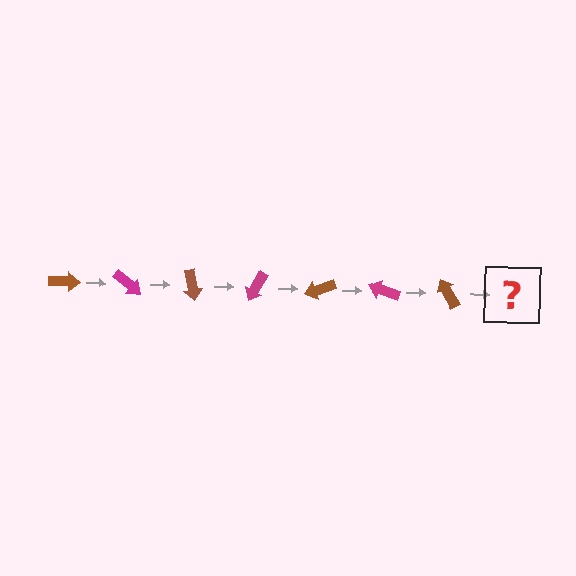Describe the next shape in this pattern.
It should be a magenta arrow, rotated 280 degrees from the start.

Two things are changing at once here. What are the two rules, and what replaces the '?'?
The two rules are that it rotates 40 degrees each step and the color cycles through brown and magenta. The '?' should be a magenta arrow, rotated 280 degrees from the start.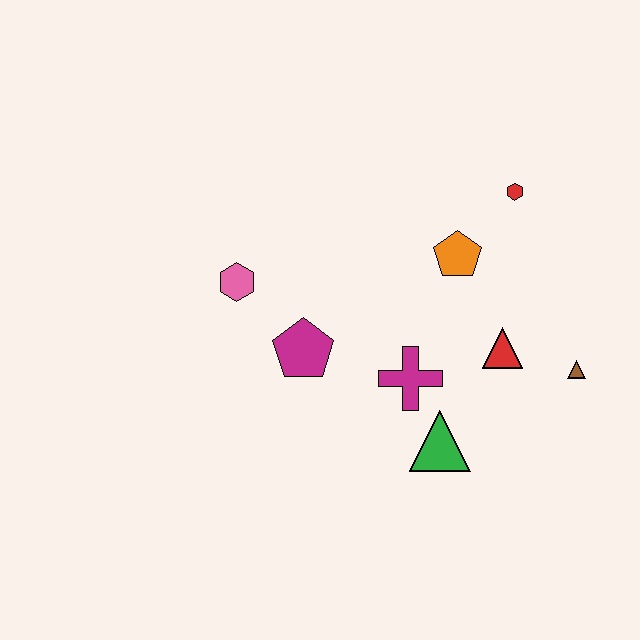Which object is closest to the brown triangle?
The red triangle is closest to the brown triangle.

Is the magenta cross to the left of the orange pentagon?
Yes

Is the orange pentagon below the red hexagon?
Yes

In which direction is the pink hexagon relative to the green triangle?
The pink hexagon is to the left of the green triangle.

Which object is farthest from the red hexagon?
The pink hexagon is farthest from the red hexagon.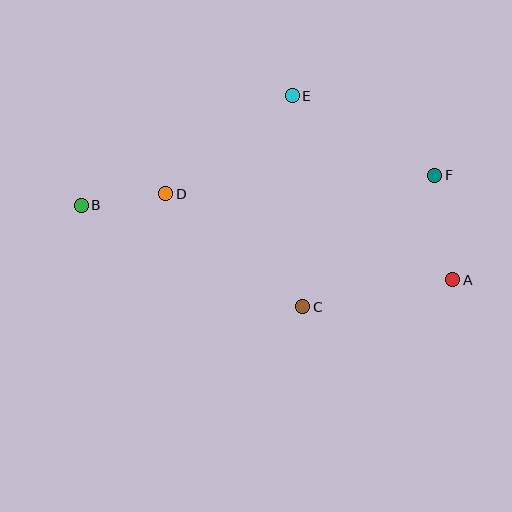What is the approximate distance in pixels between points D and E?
The distance between D and E is approximately 160 pixels.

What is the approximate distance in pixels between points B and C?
The distance between B and C is approximately 243 pixels.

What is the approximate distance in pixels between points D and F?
The distance between D and F is approximately 269 pixels.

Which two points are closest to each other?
Points B and D are closest to each other.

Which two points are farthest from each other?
Points A and B are farthest from each other.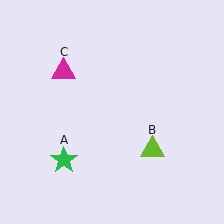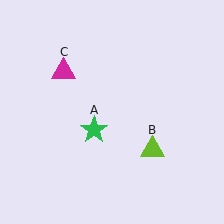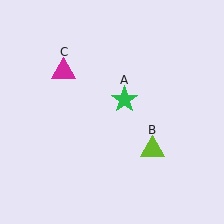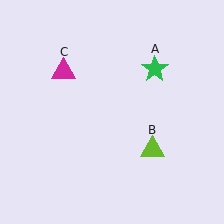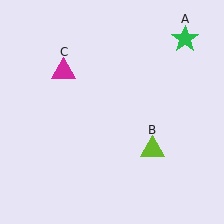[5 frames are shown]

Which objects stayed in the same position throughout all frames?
Lime triangle (object B) and magenta triangle (object C) remained stationary.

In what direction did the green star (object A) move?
The green star (object A) moved up and to the right.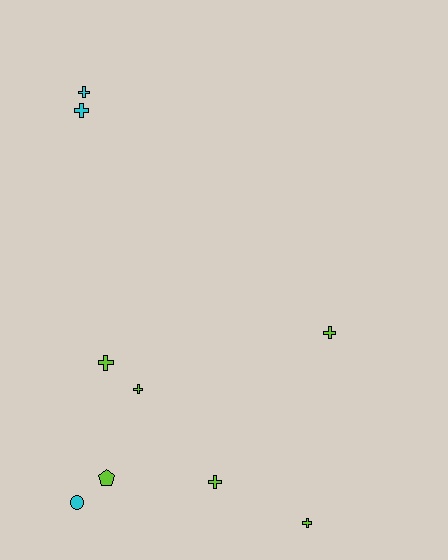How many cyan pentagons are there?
There are no cyan pentagons.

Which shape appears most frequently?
Cross, with 7 objects.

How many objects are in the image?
There are 9 objects.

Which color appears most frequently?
Lime, with 6 objects.